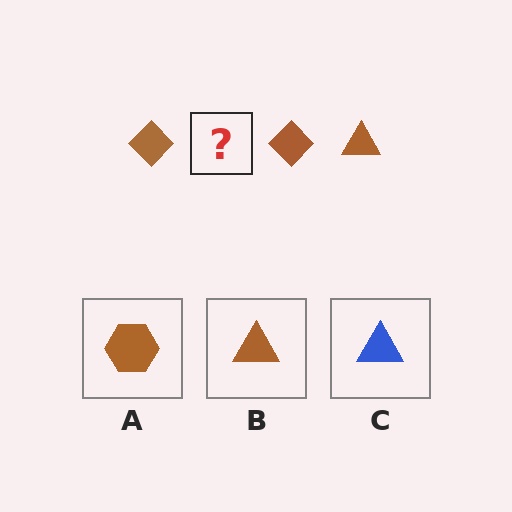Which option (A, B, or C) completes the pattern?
B.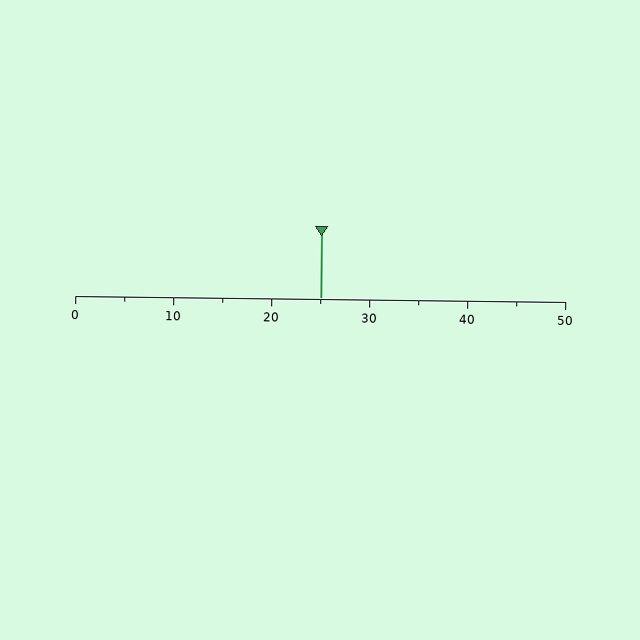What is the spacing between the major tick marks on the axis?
The major ticks are spaced 10 apart.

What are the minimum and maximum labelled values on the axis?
The axis runs from 0 to 50.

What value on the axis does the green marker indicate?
The marker indicates approximately 25.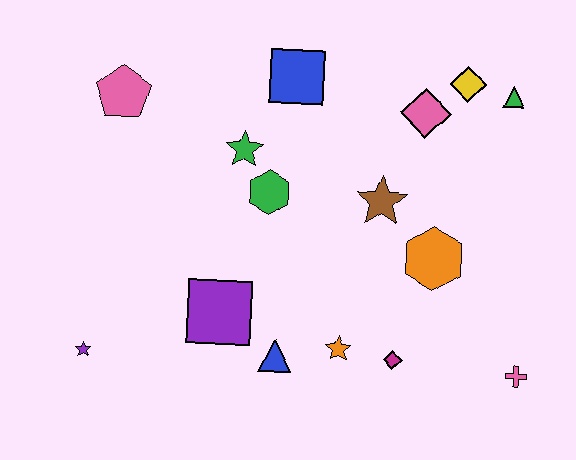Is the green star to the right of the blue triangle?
No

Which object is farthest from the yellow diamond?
The purple star is farthest from the yellow diamond.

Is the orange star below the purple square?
Yes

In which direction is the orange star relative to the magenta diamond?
The orange star is to the left of the magenta diamond.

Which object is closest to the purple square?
The blue triangle is closest to the purple square.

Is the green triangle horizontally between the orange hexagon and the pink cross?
Yes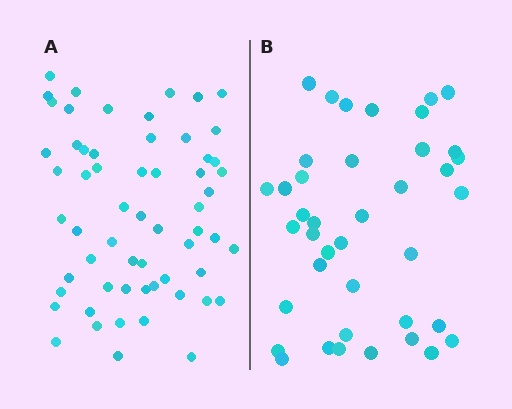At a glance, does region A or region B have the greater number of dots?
Region A (the left region) has more dots.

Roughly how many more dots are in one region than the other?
Region A has approximately 20 more dots than region B.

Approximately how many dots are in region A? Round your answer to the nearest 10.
About 60 dots.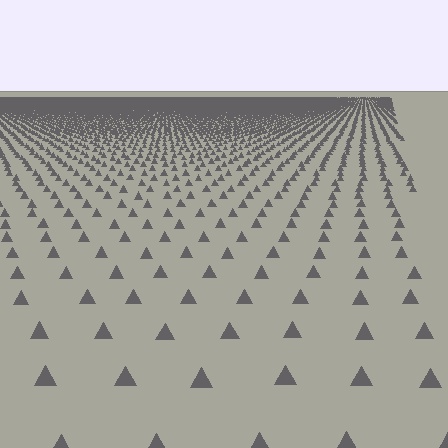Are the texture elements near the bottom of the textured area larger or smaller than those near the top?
Larger. Near the bottom, elements are closer to the viewer and appear at a bigger on-screen size.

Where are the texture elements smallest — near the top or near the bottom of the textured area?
Near the top.